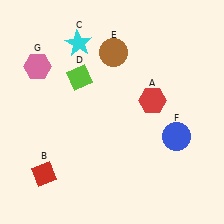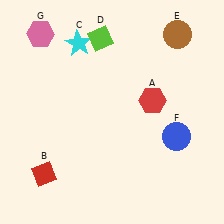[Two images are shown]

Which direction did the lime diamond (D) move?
The lime diamond (D) moved up.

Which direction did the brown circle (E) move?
The brown circle (E) moved right.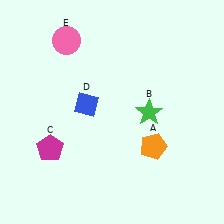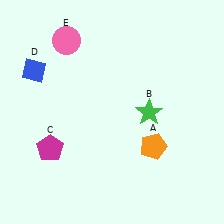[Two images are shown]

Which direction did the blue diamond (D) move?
The blue diamond (D) moved left.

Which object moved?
The blue diamond (D) moved left.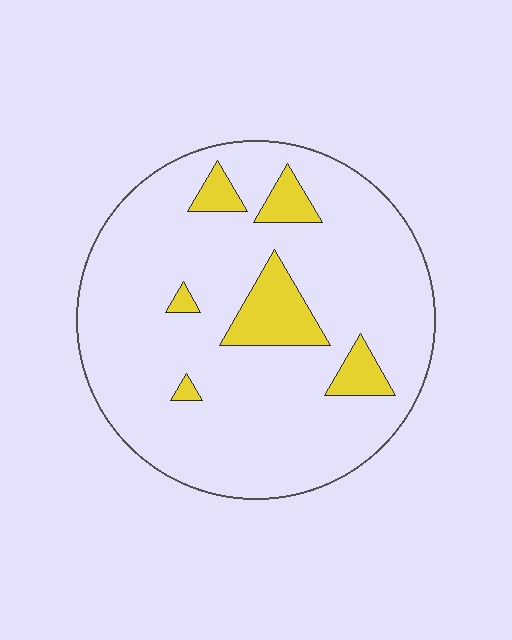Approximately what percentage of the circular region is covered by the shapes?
Approximately 10%.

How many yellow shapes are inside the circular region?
6.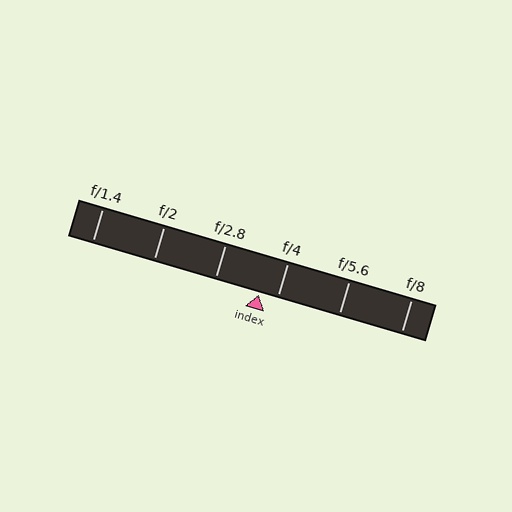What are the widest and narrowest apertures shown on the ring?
The widest aperture shown is f/1.4 and the narrowest is f/8.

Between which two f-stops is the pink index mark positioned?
The index mark is between f/2.8 and f/4.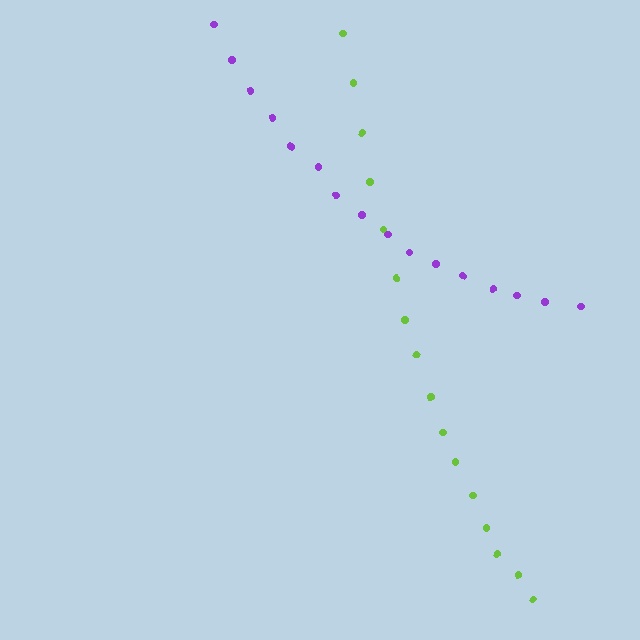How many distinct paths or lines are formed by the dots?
There are 2 distinct paths.